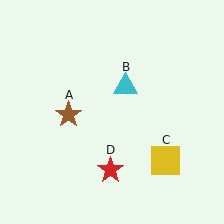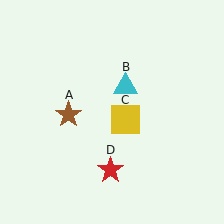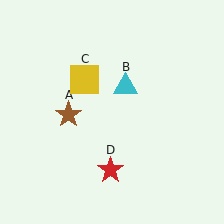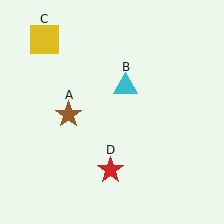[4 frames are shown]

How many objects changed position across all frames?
1 object changed position: yellow square (object C).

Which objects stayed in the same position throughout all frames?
Brown star (object A) and cyan triangle (object B) and red star (object D) remained stationary.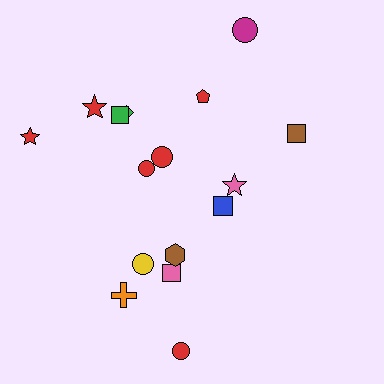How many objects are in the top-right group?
There are 4 objects.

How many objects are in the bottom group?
There are 6 objects.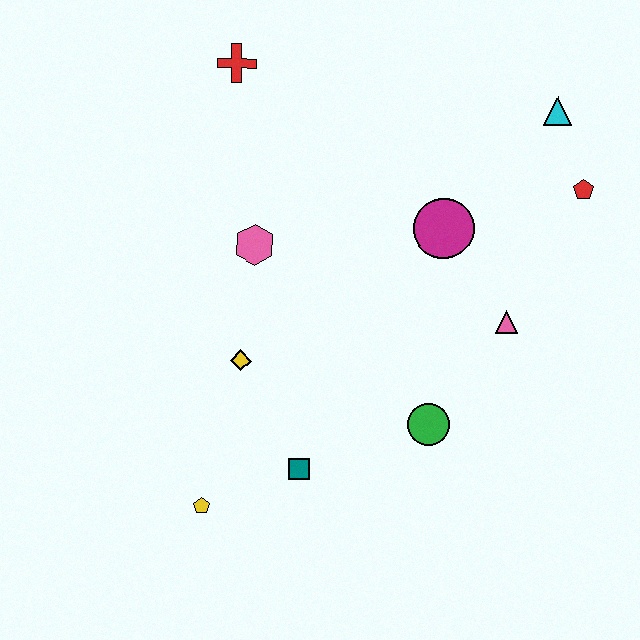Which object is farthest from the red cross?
The yellow pentagon is farthest from the red cross.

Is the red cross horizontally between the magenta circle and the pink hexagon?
No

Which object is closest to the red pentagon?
The cyan triangle is closest to the red pentagon.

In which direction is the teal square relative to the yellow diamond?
The teal square is below the yellow diamond.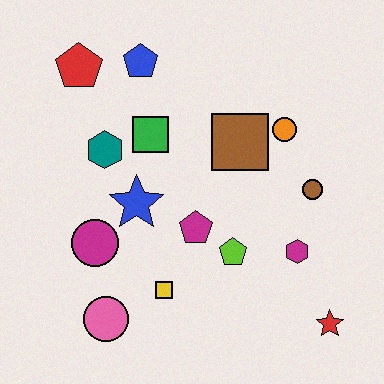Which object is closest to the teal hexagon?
The green square is closest to the teal hexagon.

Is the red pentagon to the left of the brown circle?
Yes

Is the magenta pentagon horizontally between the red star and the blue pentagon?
Yes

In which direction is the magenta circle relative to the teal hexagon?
The magenta circle is below the teal hexagon.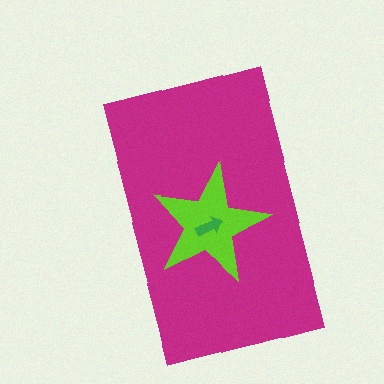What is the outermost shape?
The magenta rectangle.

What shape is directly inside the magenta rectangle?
The lime star.